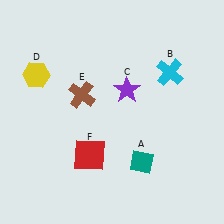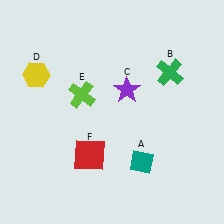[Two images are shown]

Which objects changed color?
B changed from cyan to green. E changed from brown to lime.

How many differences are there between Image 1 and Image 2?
There are 2 differences between the two images.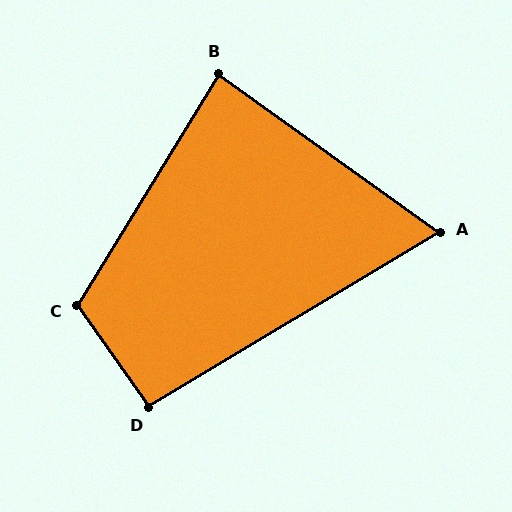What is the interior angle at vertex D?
Approximately 94 degrees (approximately right).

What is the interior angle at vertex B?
Approximately 86 degrees (approximately right).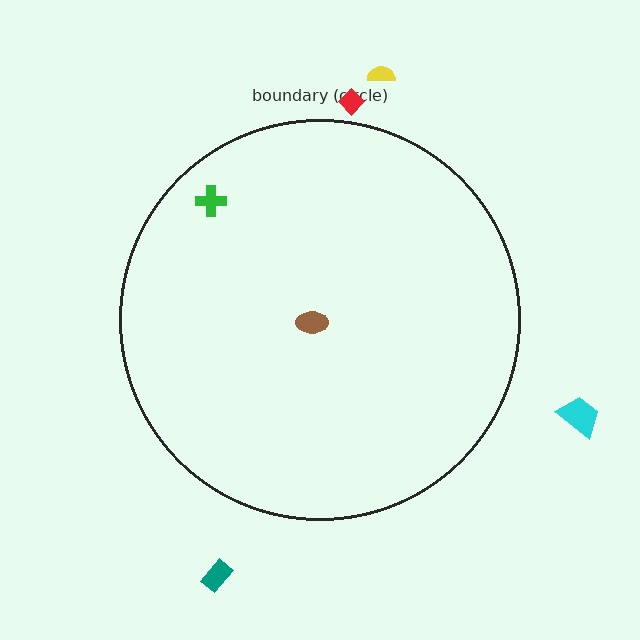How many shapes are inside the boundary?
2 inside, 4 outside.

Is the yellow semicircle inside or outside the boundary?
Outside.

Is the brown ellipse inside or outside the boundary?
Inside.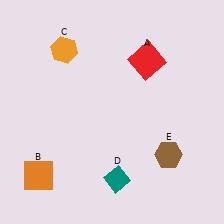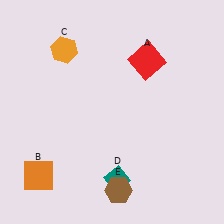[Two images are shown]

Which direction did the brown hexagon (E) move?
The brown hexagon (E) moved left.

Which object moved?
The brown hexagon (E) moved left.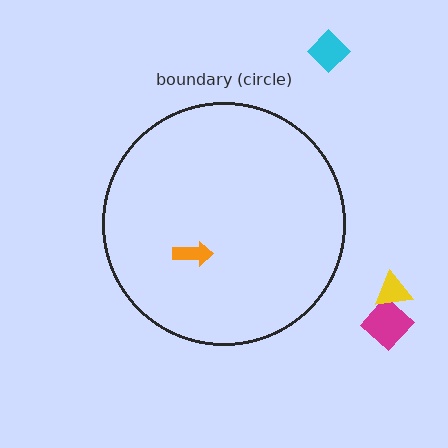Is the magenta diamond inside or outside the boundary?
Outside.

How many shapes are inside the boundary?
1 inside, 3 outside.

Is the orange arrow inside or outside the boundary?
Inside.